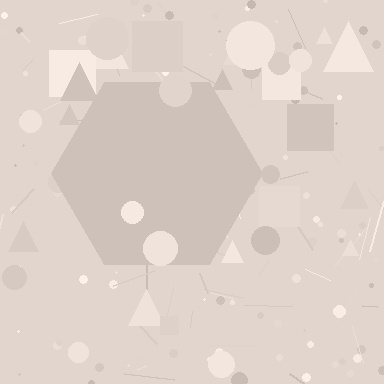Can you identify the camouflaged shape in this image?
The camouflaged shape is a hexagon.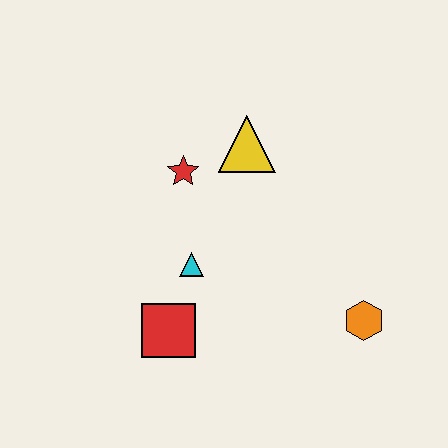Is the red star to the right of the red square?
Yes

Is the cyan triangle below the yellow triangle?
Yes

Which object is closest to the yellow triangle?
The red star is closest to the yellow triangle.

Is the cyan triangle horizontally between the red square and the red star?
No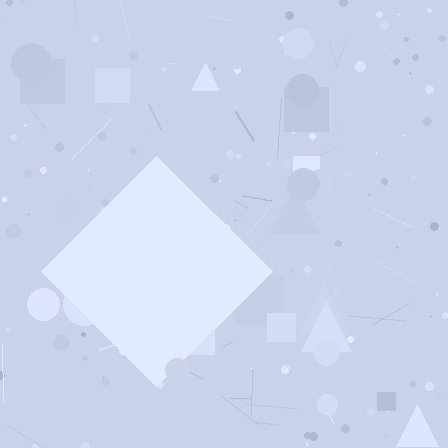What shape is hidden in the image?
A diamond is hidden in the image.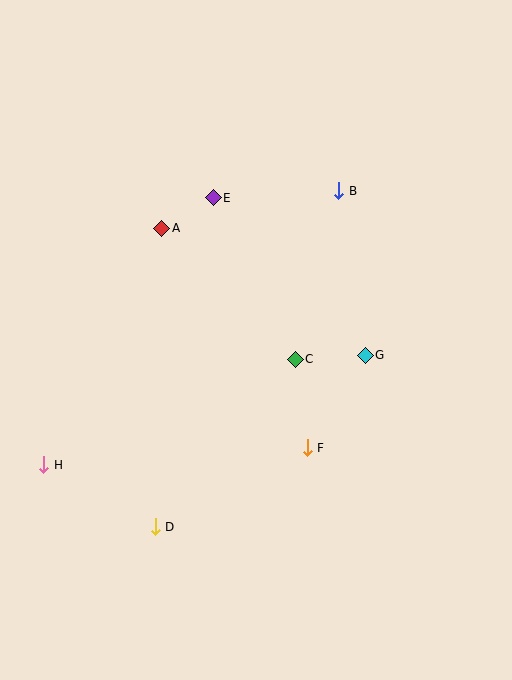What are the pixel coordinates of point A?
Point A is at (162, 228).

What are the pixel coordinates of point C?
Point C is at (295, 359).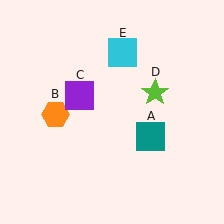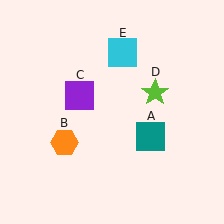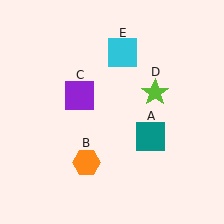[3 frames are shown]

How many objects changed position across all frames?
1 object changed position: orange hexagon (object B).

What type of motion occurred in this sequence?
The orange hexagon (object B) rotated counterclockwise around the center of the scene.